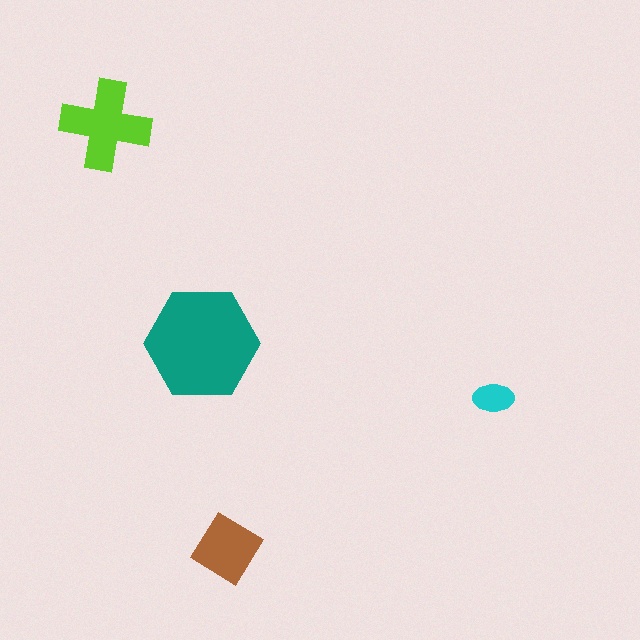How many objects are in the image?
There are 4 objects in the image.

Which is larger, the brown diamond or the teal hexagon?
The teal hexagon.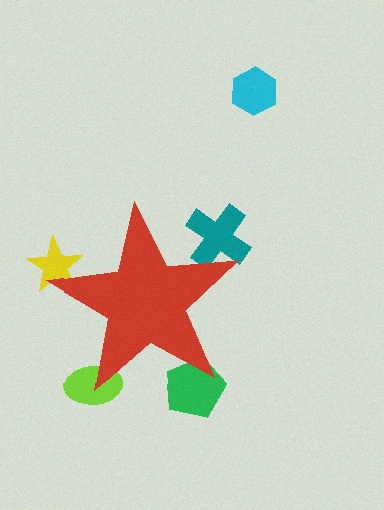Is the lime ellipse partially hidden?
Yes, the lime ellipse is partially hidden behind the red star.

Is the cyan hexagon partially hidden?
No, the cyan hexagon is fully visible.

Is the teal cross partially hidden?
Yes, the teal cross is partially hidden behind the red star.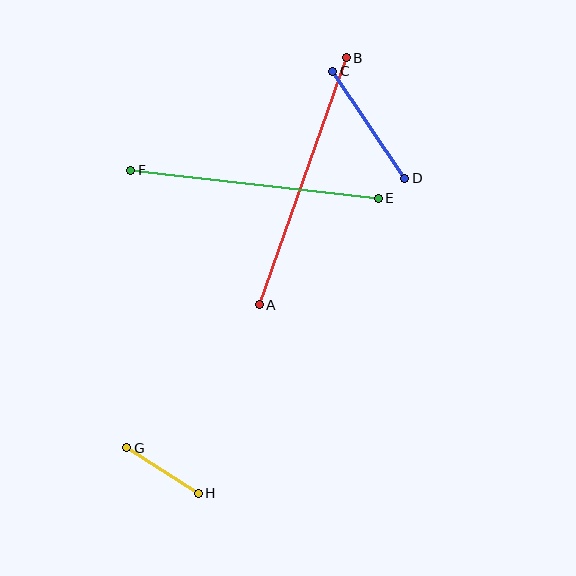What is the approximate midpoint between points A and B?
The midpoint is at approximately (303, 181) pixels.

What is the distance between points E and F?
The distance is approximately 249 pixels.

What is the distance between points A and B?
The distance is approximately 262 pixels.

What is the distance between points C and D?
The distance is approximately 129 pixels.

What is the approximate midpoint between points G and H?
The midpoint is at approximately (163, 471) pixels.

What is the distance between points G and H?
The distance is approximately 85 pixels.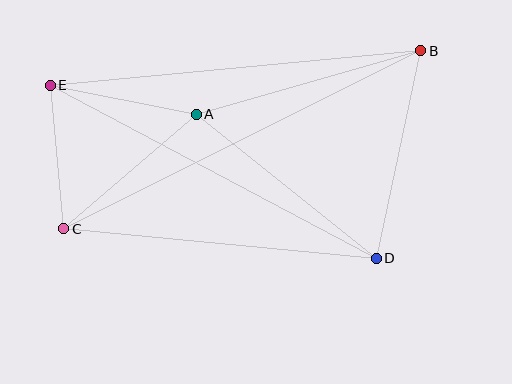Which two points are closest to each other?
Points C and E are closest to each other.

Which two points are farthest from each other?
Points B and C are farthest from each other.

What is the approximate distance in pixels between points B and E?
The distance between B and E is approximately 372 pixels.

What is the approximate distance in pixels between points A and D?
The distance between A and D is approximately 231 pixels.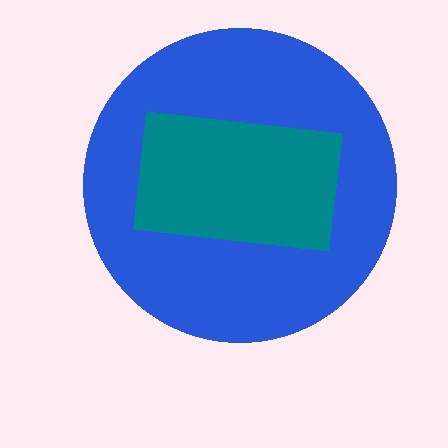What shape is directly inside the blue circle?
The teal rectangle.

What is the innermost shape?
The teal rectangle.